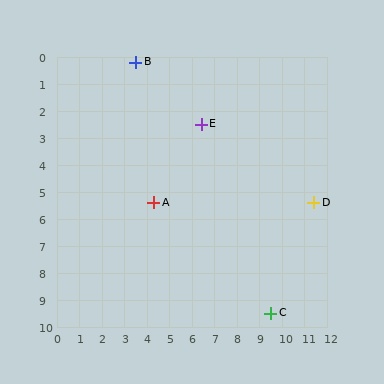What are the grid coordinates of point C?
Point C is at approximately (9.5, 9.5).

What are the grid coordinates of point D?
Point D is at approximately (11.4, 5.4).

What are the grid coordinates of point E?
Point E is at approximately (6.4, 2.5).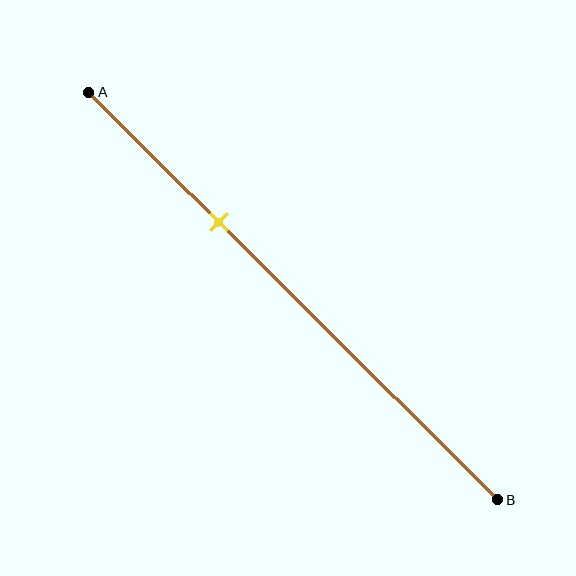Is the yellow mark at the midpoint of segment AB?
No, the mark is at about 30% from A, not at the 50% midpoint.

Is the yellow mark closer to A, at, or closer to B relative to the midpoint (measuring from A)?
The yellow mark is closer to point A than the midpoint of segment AB.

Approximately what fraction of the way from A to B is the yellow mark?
The yellow mark is approximately 30% of the way from A to B.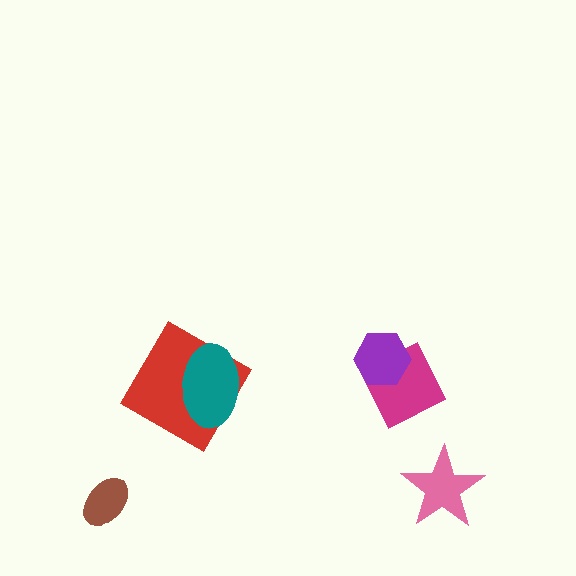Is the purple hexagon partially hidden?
No, no other shape covers it.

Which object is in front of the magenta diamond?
The purple hexagon is in front of the magenta diamond.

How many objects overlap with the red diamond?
1 object overlaps with the red diamond.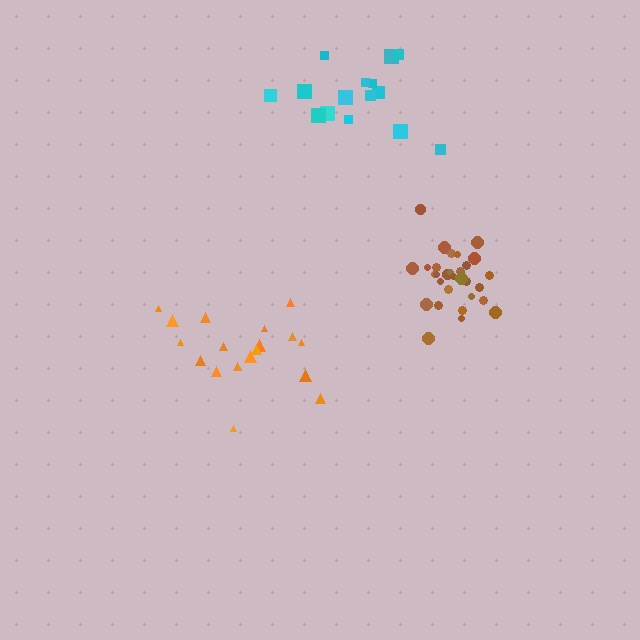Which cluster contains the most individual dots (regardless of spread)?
Brown (30).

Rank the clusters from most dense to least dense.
brown, orange, cyan.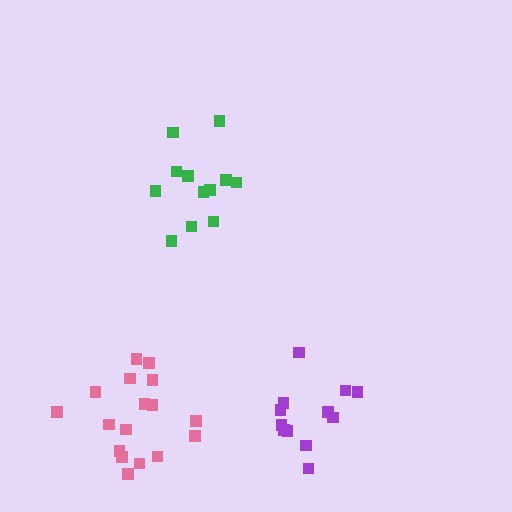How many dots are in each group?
Group 1: 17 dots, Group 2: 12 dots, Group 3: 12 dots (41 total).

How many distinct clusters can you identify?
There are 3 distinct clusters.